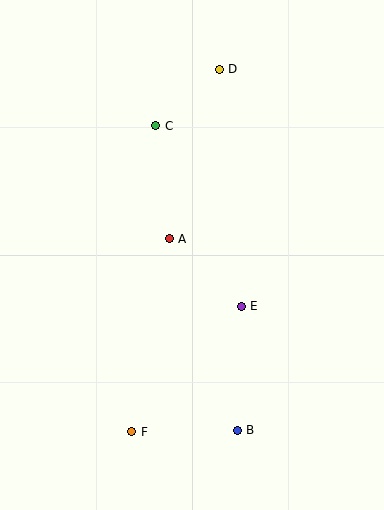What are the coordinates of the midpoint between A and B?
The midpoint between A and B is at (203, 335).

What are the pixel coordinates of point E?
Point E is at (241, 306).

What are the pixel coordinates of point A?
Point A is at (169, 239).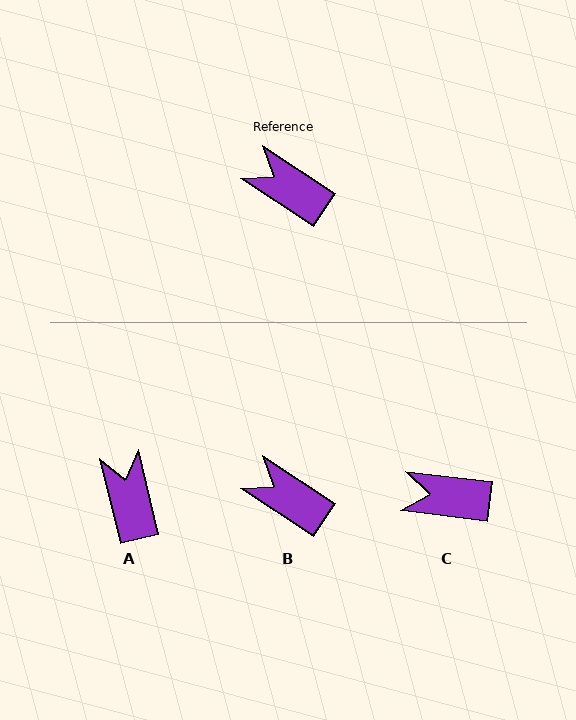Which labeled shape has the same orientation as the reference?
B.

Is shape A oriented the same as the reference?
No, it is off by about 43 degrees.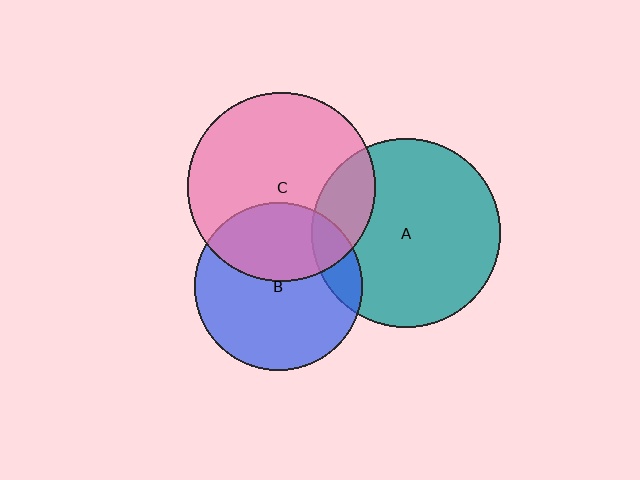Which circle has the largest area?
Circle A (teal).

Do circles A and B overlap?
Yes.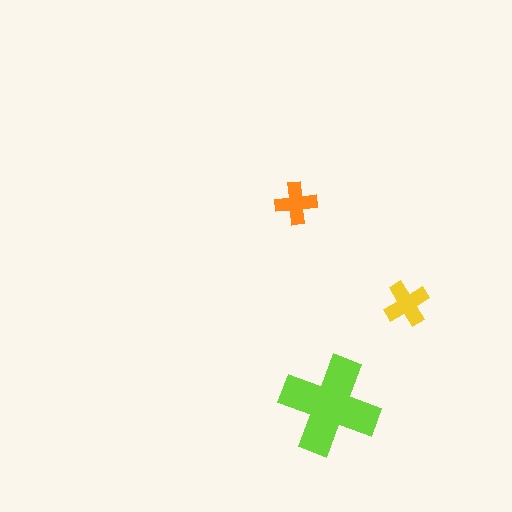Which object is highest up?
The orange cross is topmost.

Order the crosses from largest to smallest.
the lime one, the yellow one, the orange one.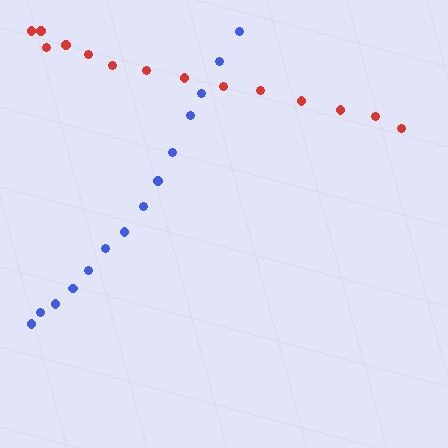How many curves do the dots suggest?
There are 2 distinct paths.